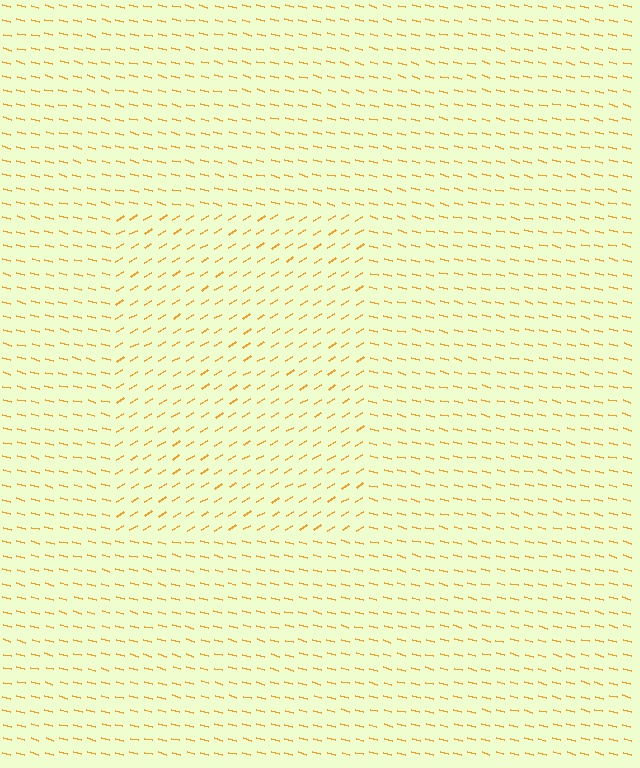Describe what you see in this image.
The image is filled with small orange line segments. A rectangle region in the image has lines oriented differently from the surrounding lines, creating a visible texture boundary.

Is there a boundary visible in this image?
Yes, there is a texture boundary formed by a change in line orientation.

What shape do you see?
I see a rectangle.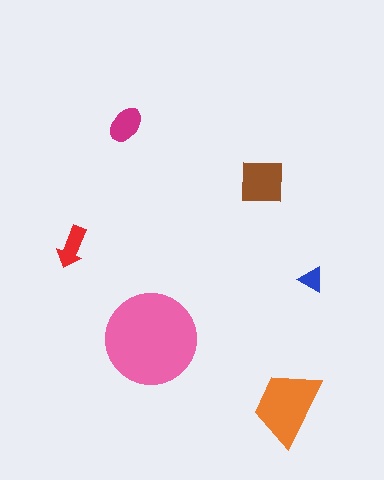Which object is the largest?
The pink circle.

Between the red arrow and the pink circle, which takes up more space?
The pink circle.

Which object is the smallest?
The blue triangle.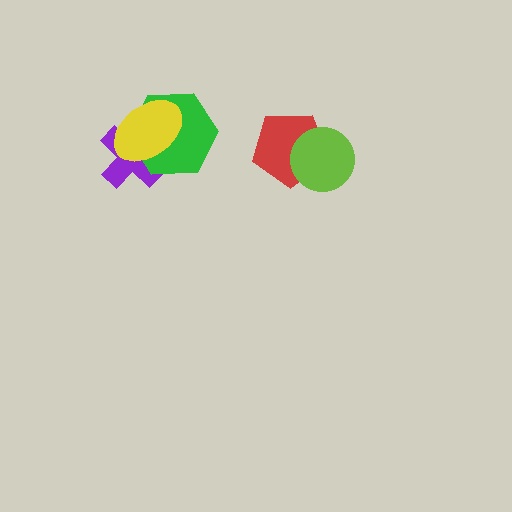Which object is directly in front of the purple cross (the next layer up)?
The green hexagon is directly in front of the purple cross.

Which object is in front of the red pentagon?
The lime circle is in front of the red pentagon.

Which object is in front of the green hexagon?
The yellow ellipse is in front of the green hexagon.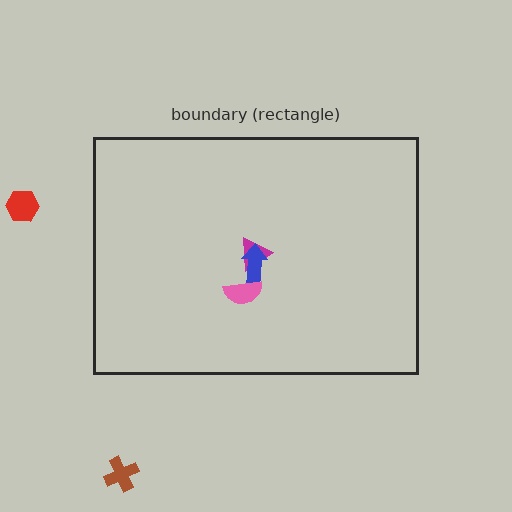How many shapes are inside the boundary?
3 inside, 2 outside.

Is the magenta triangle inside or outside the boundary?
Inside.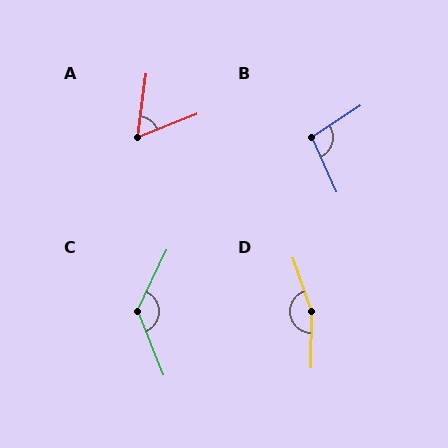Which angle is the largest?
D, at approximately 160 degrees.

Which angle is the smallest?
A, at approximately 61 degrees.